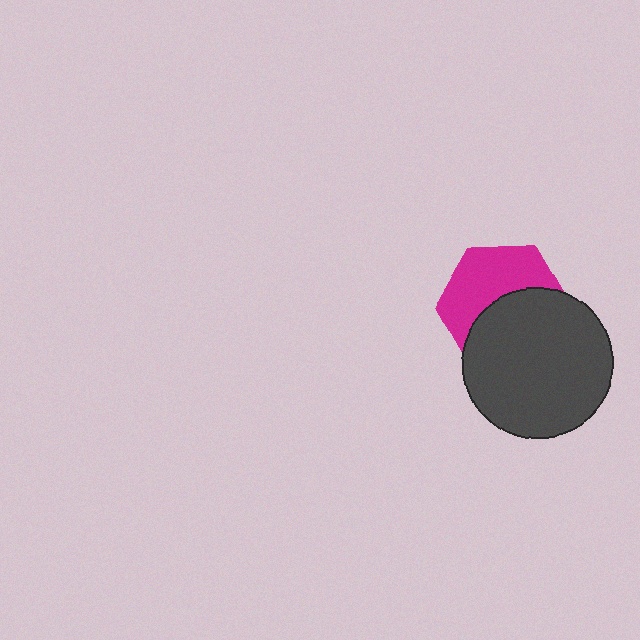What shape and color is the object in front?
The object in front is a dark gray circle.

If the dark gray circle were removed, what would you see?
You would see the complete magenta hexagon.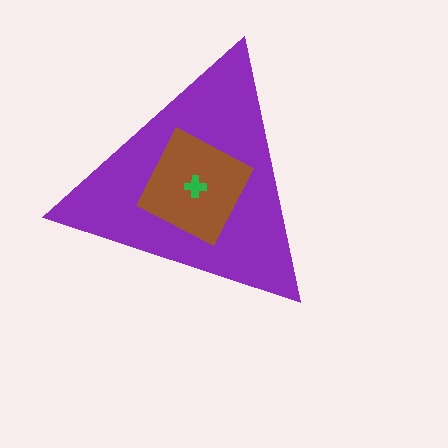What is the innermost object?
The green cross.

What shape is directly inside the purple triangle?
The brown square.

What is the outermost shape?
The purple triangle.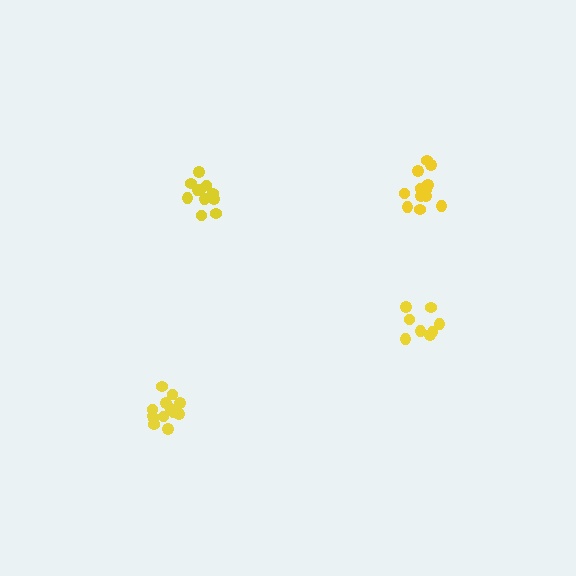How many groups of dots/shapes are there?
There are 4 groups.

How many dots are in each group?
Group 1: 12 dots, Group 2: 13 dots, Group 3: 8 dots, Group 4: 13 dots (46 total).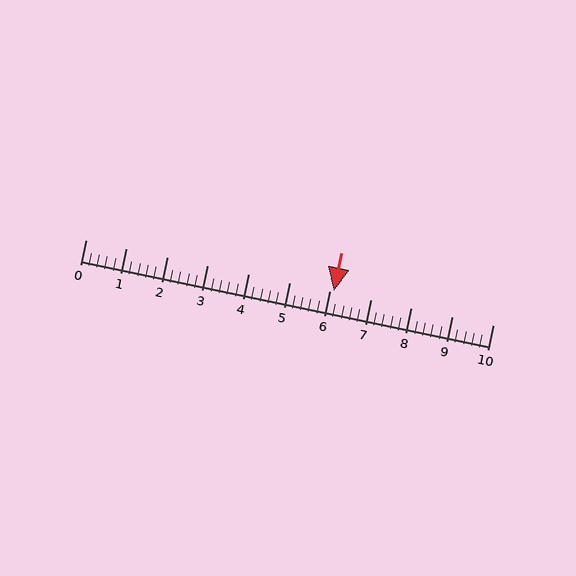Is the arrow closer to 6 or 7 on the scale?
The arrow is closer to 6.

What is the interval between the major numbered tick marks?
The major tick marks are spaced 1 units apart.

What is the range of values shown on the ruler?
The ruler shows values from 0 to 10.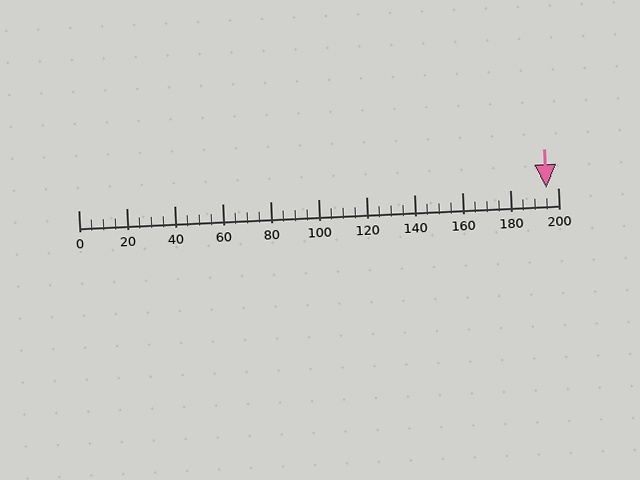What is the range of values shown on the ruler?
The ruler shows values from 0 to 200.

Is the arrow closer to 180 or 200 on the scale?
The arrow is closer to 200.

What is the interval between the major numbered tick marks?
The major tick marks are spaced 20 units apart.